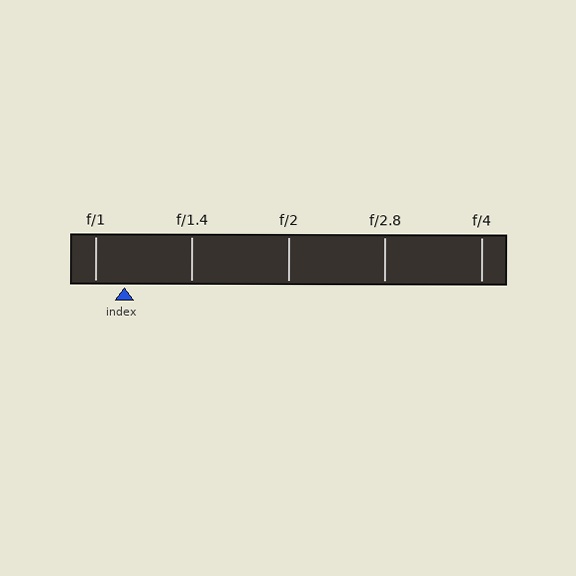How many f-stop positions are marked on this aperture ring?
There are 5 f-stop positions marked.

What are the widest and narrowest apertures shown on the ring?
The widest aperture shown is f/1 and the narrowest is f/4.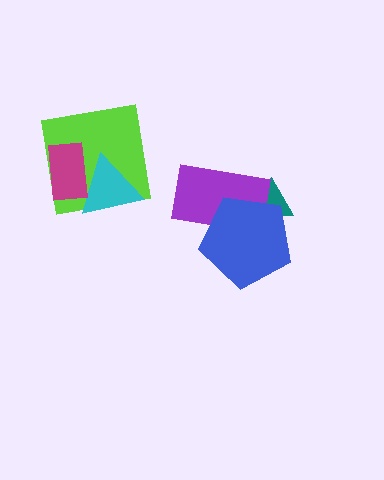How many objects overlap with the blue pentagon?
2 objects overlap with the blue pentagon.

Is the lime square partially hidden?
Yes, it is partially covered by another shape.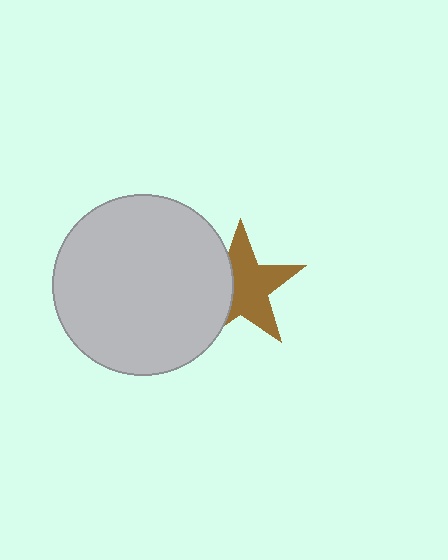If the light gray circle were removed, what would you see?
You would see the complete brown star.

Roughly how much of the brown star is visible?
About half of it is visible (roughly 65%).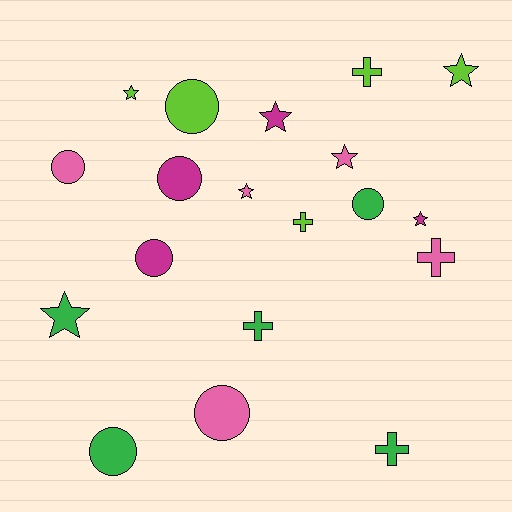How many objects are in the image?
There are 19 objects.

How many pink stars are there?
There are 2 pink stars.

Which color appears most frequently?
Lime, with 5 objects.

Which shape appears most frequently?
Star, with 7 objects.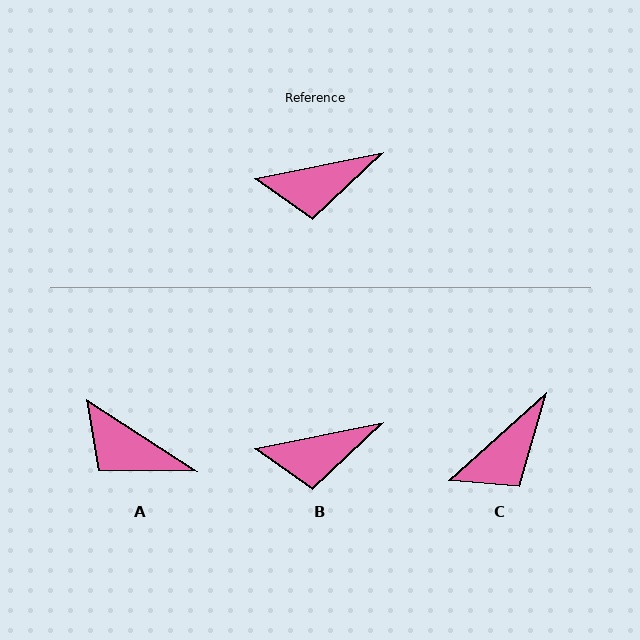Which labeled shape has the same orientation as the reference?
B.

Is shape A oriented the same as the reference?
No, it is off by about 44 degrees.